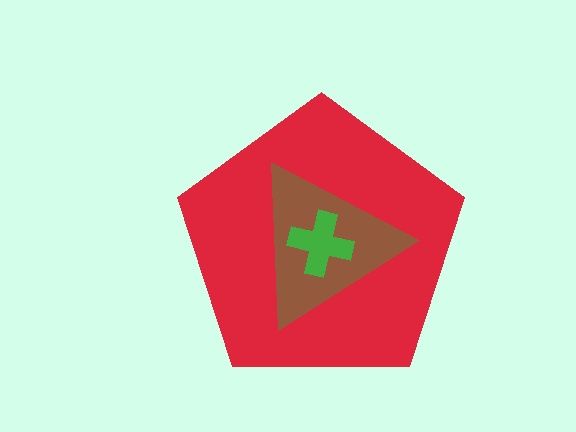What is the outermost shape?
The red pentagon.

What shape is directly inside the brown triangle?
The green cross.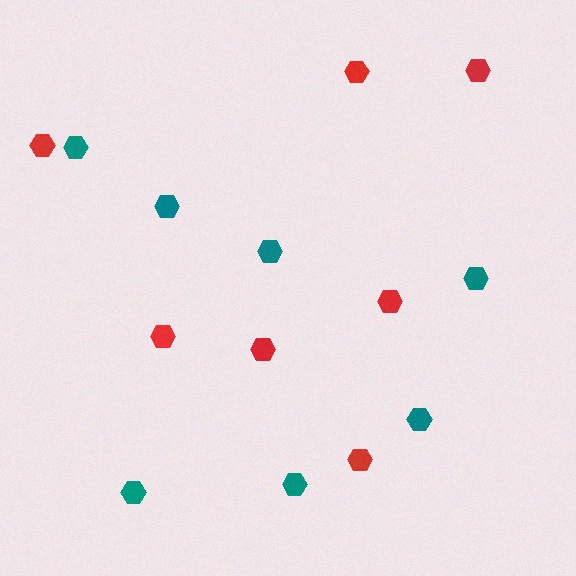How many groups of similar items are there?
There are 2 groups: one group of red hexagons (7) and one group of teal hexagons (7).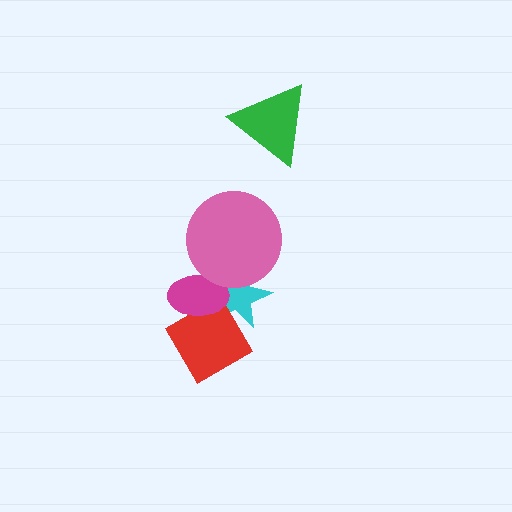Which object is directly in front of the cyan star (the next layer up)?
The red diamond is directly in front of the cyan star.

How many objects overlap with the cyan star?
3 objects overlap with the cyan star.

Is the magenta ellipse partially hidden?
Yes, it is partially covered by another shape.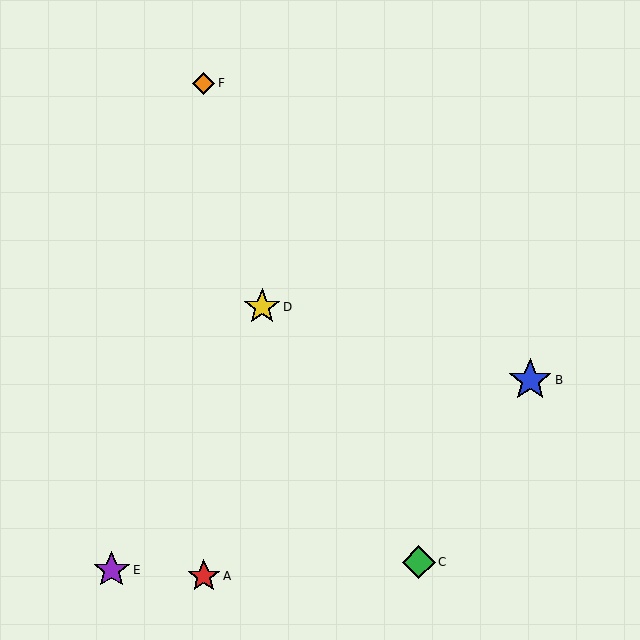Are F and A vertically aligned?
Yes, both are at x≈204.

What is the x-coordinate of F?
Object F is at x≈204.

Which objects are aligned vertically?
Objects A, F are aligned vertically.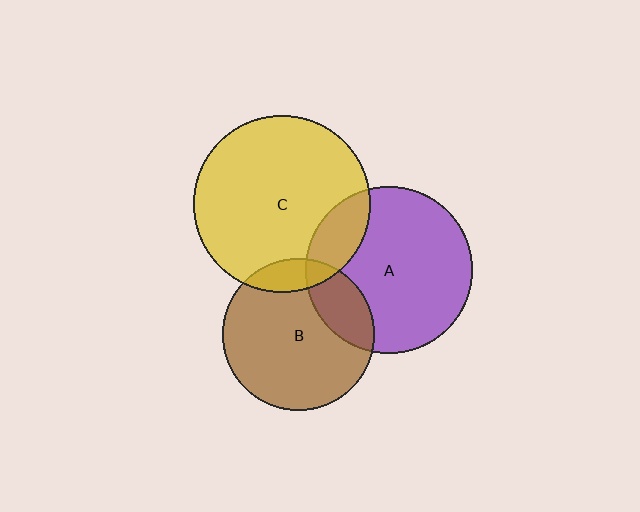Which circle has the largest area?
Circle C (yellow).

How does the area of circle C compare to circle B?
Approximately 1.4 times.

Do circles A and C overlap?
Yes.